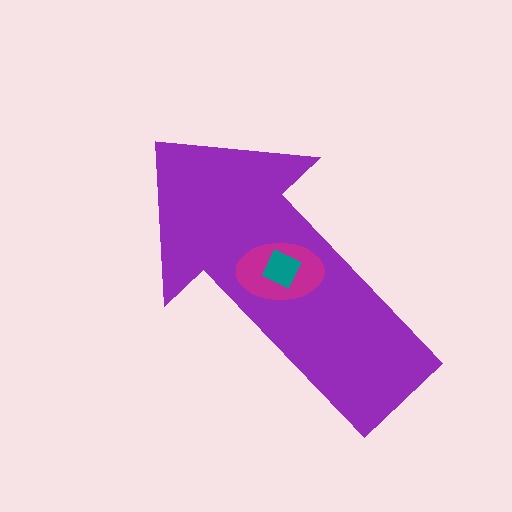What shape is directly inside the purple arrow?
The magenta ellipse.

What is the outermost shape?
The purple arrow.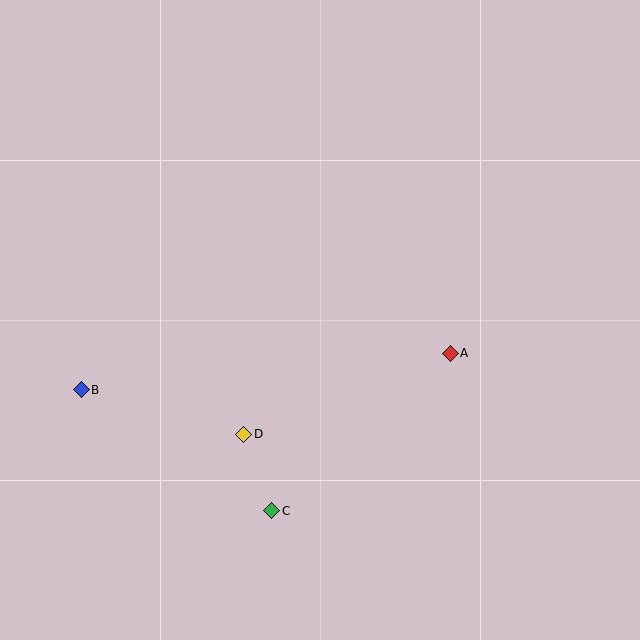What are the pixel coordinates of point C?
Point C is at (272, 511).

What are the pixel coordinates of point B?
Point B is at (81, 390).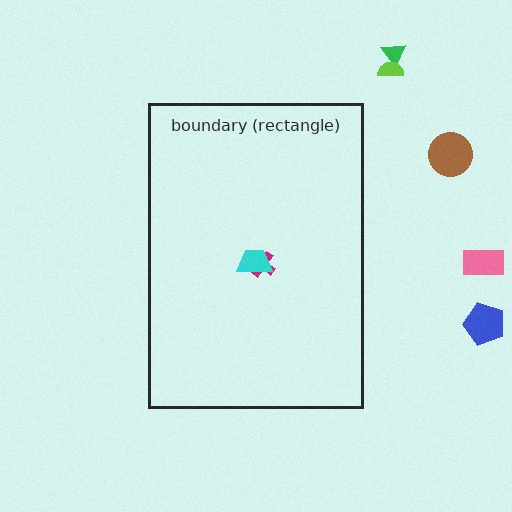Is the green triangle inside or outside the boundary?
Outside.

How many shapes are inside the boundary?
2 inside, 5 outside.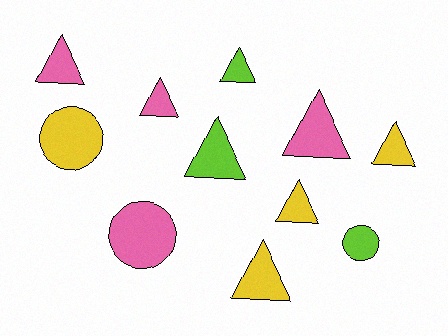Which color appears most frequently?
Yellow, with 4 objects.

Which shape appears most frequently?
Triangle, with 8 objects.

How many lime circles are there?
There is 1 lime circle.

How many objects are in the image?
There are 11 objects.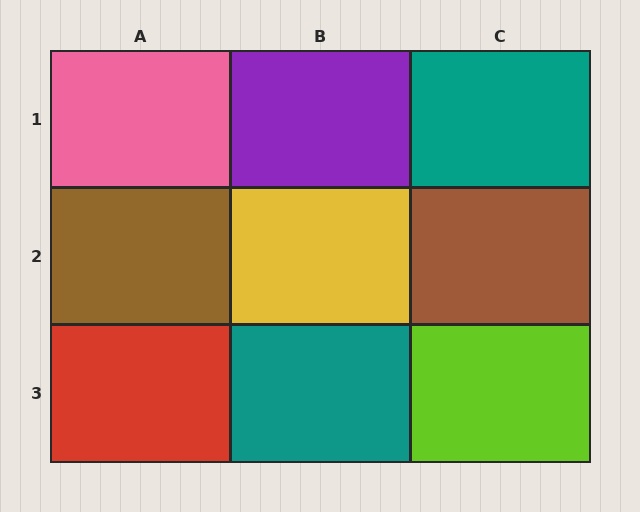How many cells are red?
1 cell is red.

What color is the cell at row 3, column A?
Red.